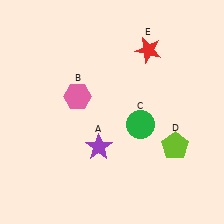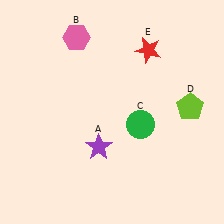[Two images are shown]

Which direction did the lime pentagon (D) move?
The lime pentagon (D) moved up.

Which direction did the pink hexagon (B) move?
The pink hexagon (B) moved up.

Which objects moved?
The objects that moved are: the pink hexagon (B), the lime pentagon (D).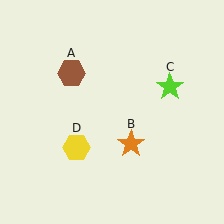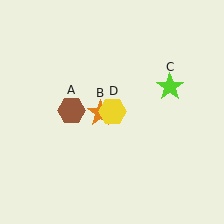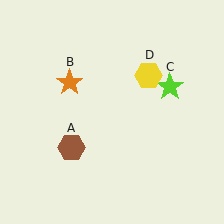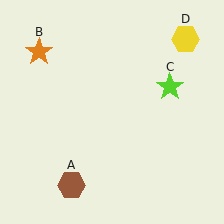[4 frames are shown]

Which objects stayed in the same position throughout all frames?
Lime star (object C) remained stationary.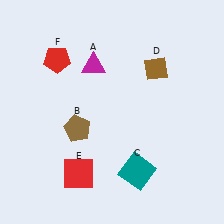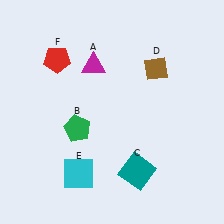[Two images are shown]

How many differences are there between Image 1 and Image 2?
There are 2 differences between the two images.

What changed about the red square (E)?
In Image 1, E is red. In Image 2, it changed to cyan.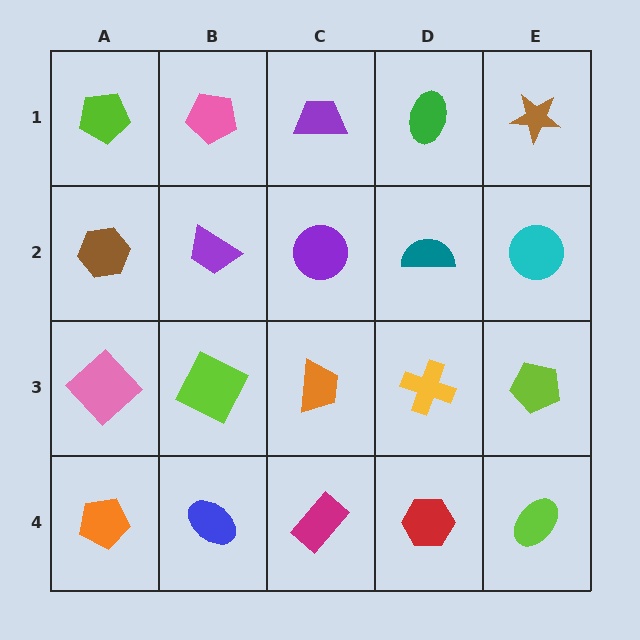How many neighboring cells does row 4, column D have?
3.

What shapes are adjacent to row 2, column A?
A lime pentagon (row 1, column A), a pink diamond (row 3, column A), a purple trapezoid (row 2, column B).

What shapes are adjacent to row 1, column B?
A purple trapezoid (row 2, column B), a lime pentagon (row 1, column A), a purple trapezoid (row 1, column C).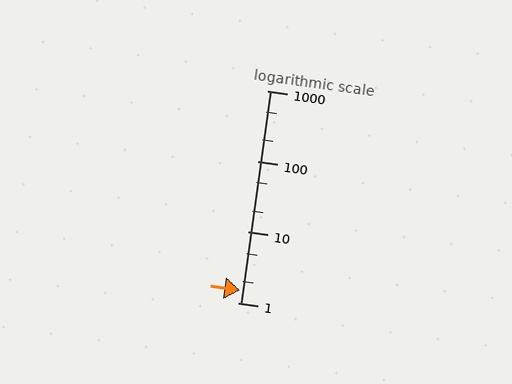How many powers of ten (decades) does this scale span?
The scale spans 3 decades, from 1 to 1000.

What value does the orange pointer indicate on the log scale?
The pointer indicates approximately 1.5.